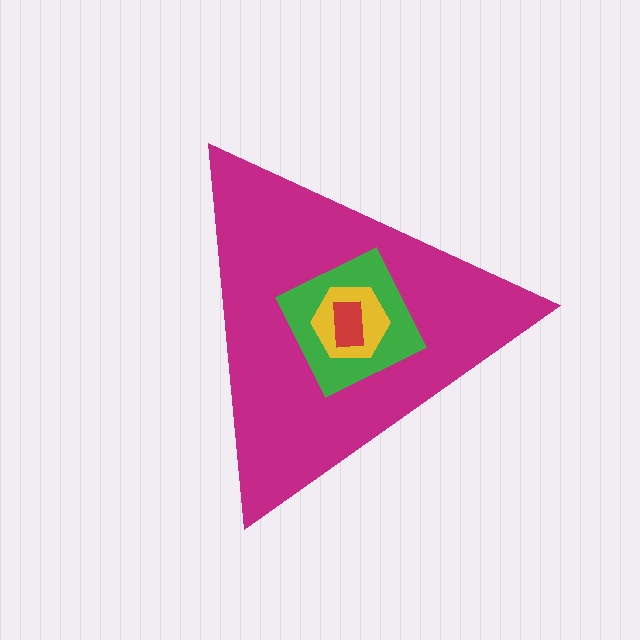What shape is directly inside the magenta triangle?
The green diamond.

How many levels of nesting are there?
4.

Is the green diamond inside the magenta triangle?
Yes.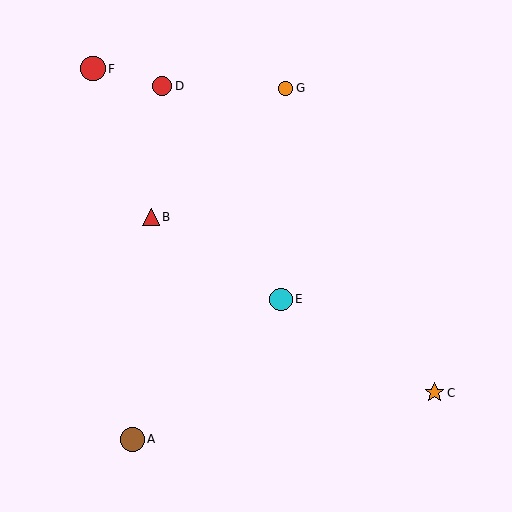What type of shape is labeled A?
Shape A is a brown circle.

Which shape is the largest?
The red circle (labeled F) is the largest.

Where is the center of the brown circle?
The center of the brown circle is at (132, 439).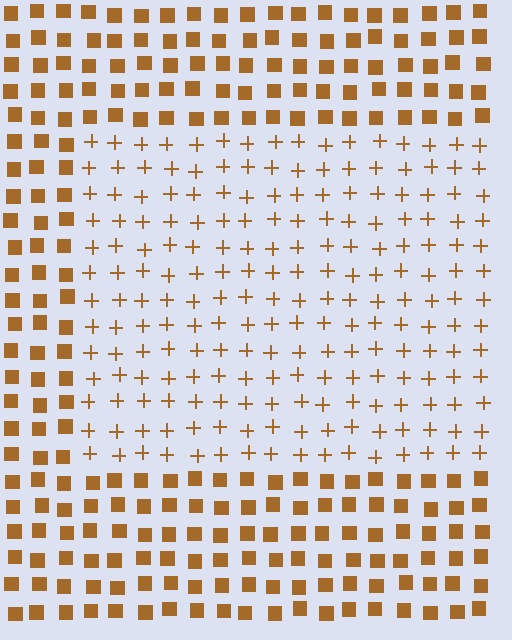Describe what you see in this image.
The image is filled with small brown elements arranged in a uniform grid. A rectangle-shaped region contains plus signs, while the surrounding area contains squares. The boundary is defined purely by the change in element shape.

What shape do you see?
I see a rectangle.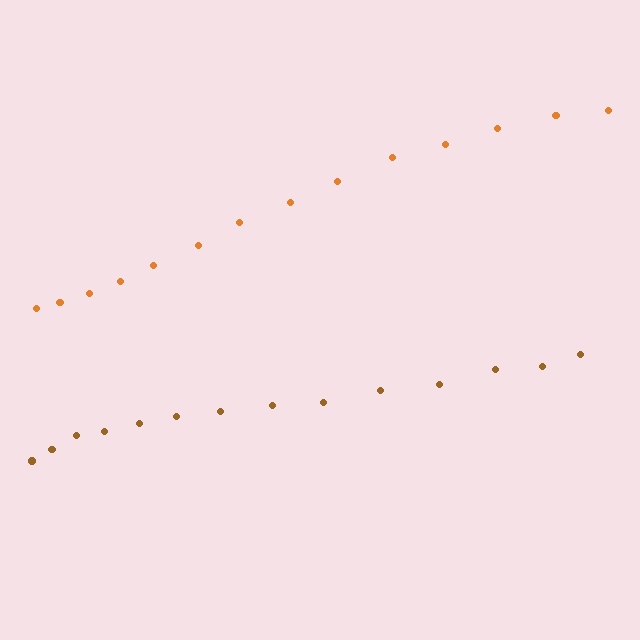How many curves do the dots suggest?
There are 2 distinct paths.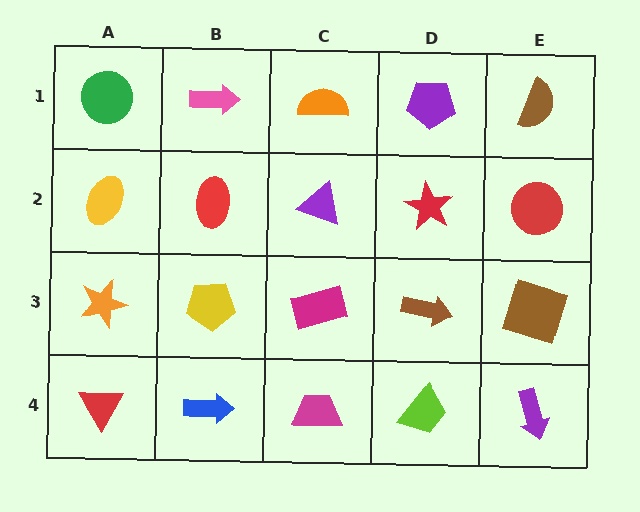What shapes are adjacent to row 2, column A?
A green circle (row 1, column A), an orange star (row 3, column A), a red ellipse (row 2, column B).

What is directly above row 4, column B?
A yellow pentagon.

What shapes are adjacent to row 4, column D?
A brown arrow (row 3, column D), a magenta trapezoid (row 4, column C), a purple arrow (row 4, column E).